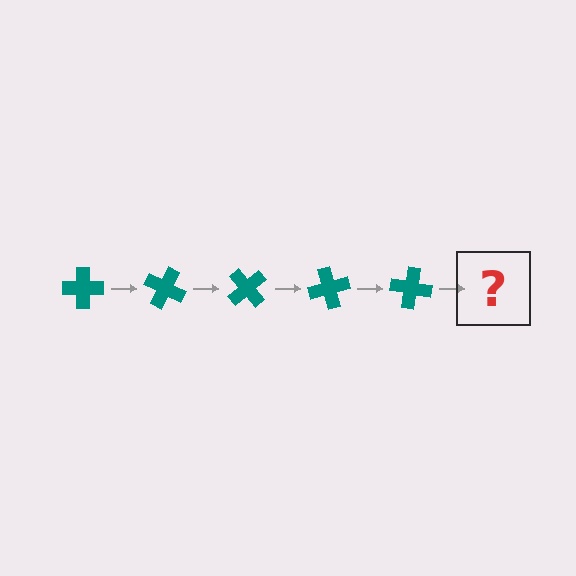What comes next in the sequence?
The next element should be a teal cross rotated 125 degrees.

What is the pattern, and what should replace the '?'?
The pattern is that the cross rotates 25 degrees each step. The '?' should be a teal cross rotated 125 degrees.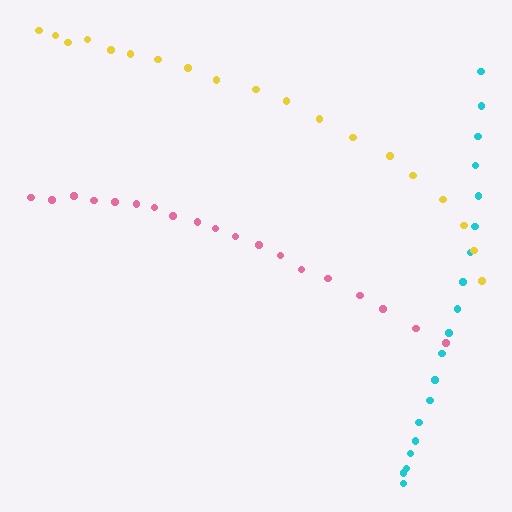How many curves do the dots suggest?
There are 3 distinct paths.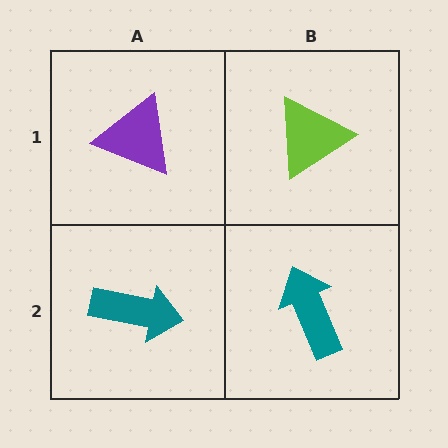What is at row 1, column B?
A lime triangle.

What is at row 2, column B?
A teal arrow.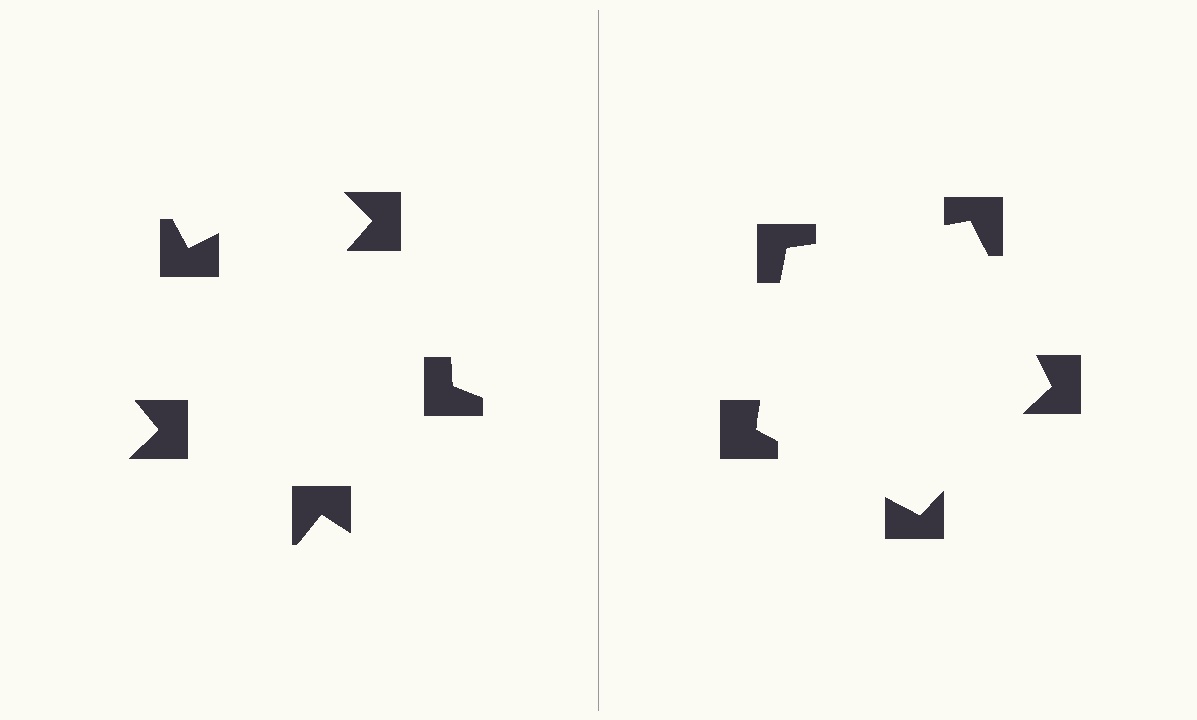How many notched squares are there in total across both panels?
10 — 5 on each side.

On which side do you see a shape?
An illusory pentagon appears on the right side. On the left side the wedge cuts are rotated, so no coherent shape forms.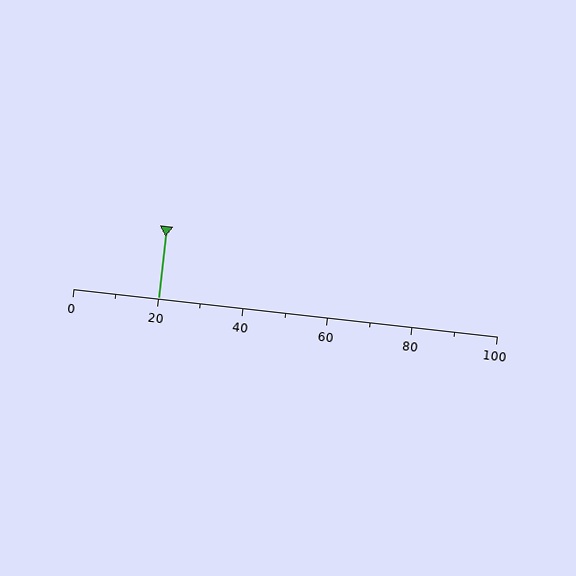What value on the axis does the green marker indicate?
The marker indicates approximately 20.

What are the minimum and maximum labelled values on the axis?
The axis runs from 0 to 100.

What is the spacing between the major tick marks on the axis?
The major ticks are spaced 20 apart.